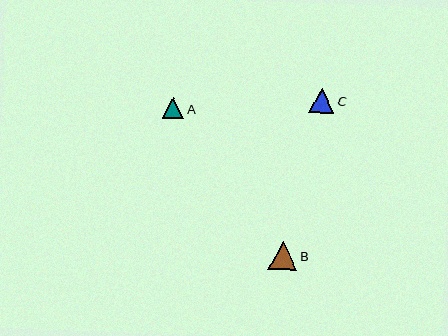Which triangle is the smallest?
Triangle A is the smallest with a size of approximately 21 pixels.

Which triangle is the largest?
Triangle B is the largest with a size of approximately 29 pixels.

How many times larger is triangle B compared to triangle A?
Triangle B is approximately 1.3 times the size of triangle A.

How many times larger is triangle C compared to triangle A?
Triangle C is approximately 1.2 times the size of triangle A.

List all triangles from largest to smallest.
From largest to smallest: B, C, A.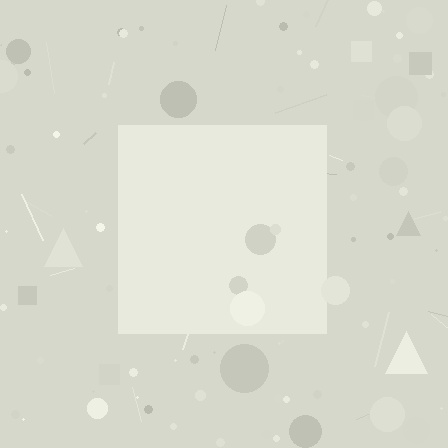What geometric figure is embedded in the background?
A square is embedded in the background.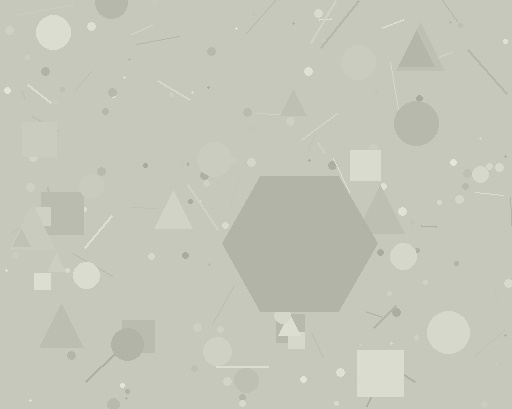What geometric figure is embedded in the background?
A hexagon is embedded in the background.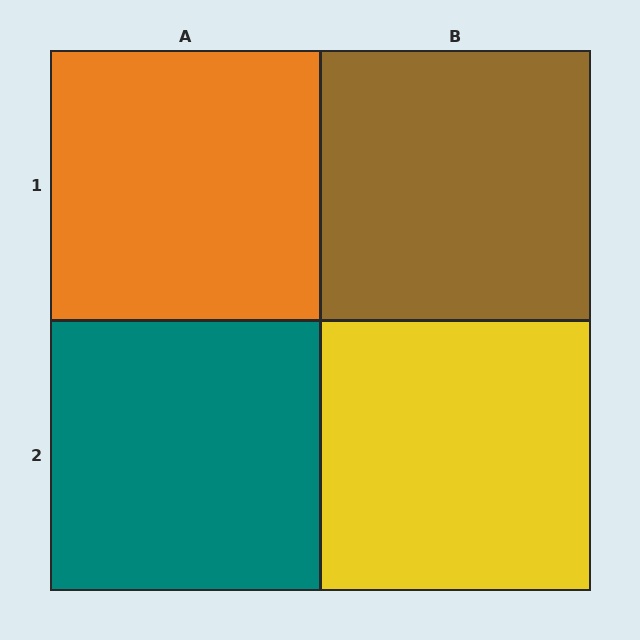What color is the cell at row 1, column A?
Orange.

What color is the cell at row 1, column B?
Brown.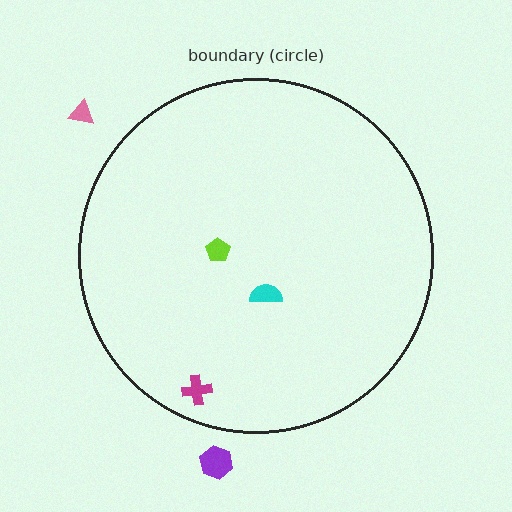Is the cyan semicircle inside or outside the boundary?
Inside.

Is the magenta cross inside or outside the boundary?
Inside.